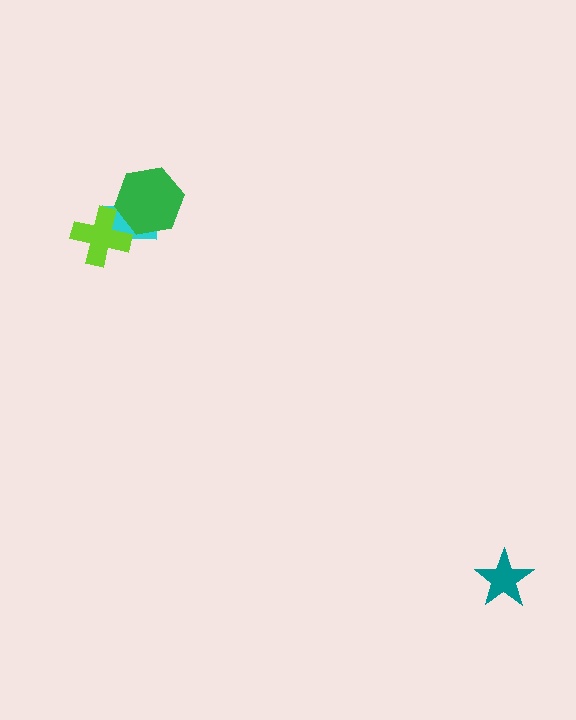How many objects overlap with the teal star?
0 objects overlap with the teal star.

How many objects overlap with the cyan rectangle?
2 objects overlap with the cyan rectangle.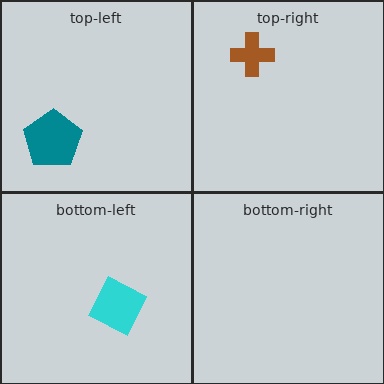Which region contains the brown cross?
The top-right region.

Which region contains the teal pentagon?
The top-left region.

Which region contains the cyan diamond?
The bottom-left region.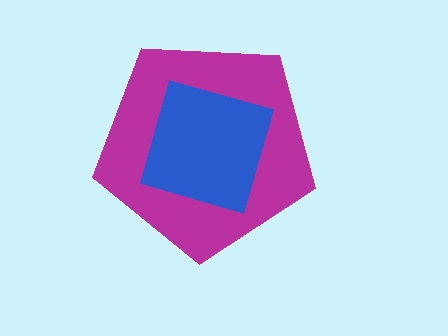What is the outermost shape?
The magenta pentagon.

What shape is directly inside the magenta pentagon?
The blue diamond.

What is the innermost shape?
The blue diamond.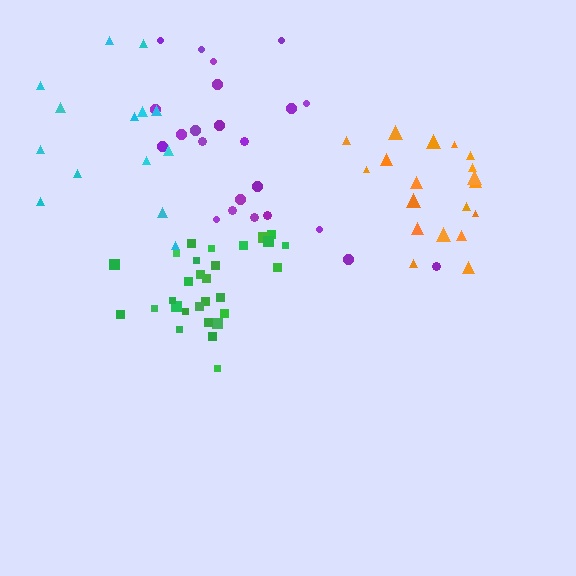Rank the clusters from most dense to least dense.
green, orange, purple, cyan.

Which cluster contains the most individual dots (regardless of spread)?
Green (29).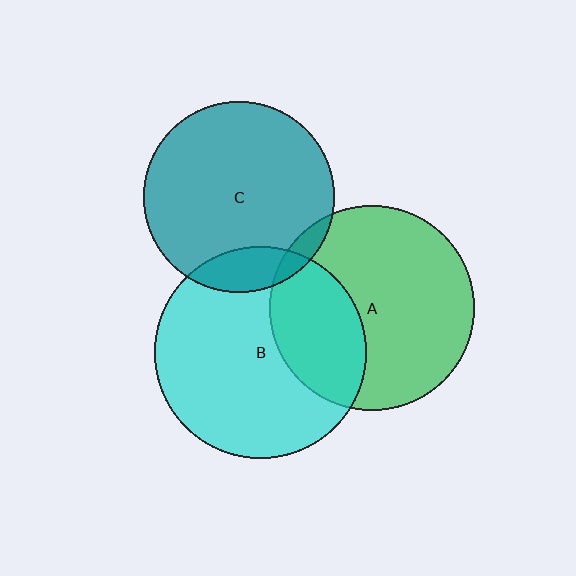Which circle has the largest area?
Circle B (cyan).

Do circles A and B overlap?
Yes.